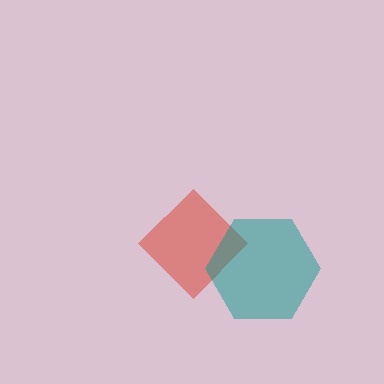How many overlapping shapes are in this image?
There are 2 overlapping shapes in the image.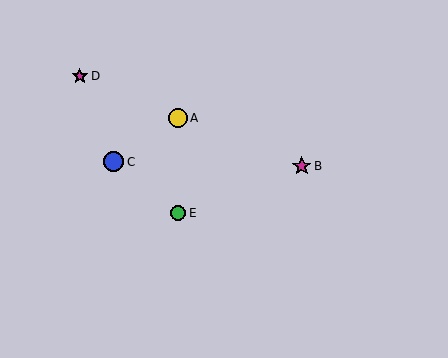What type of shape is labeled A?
Shape A is a yellow circle.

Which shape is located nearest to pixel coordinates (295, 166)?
The magenta star (labeled B) at (302, 166) is nearest to that location.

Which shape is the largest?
The blue circle (labeled C) is the largest.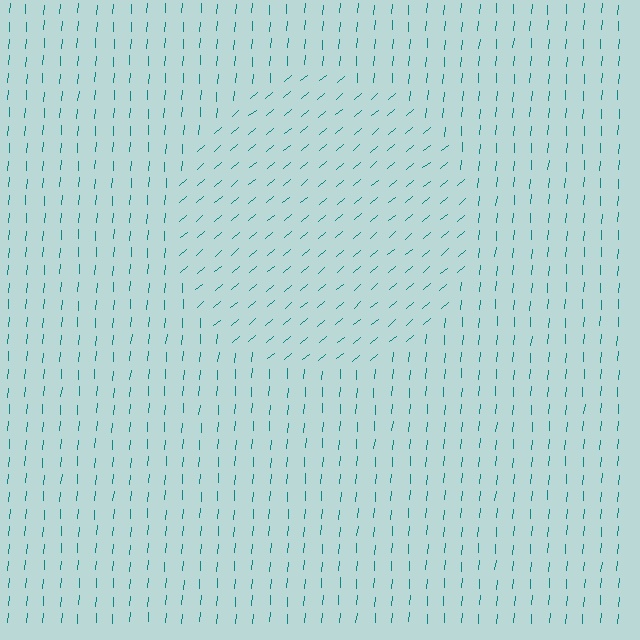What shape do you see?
I see a circle.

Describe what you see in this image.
The image is filled with small teal line segments. A circle region in the image has lines oriented differently from the surrounding lines, creating a visible texture boundary.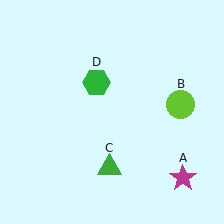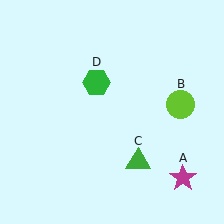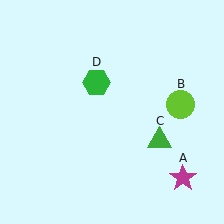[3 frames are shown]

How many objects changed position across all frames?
1 object changed position: green triangle (object C).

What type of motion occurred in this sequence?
The green triangle (object C) rotated counterclockwise around the center of the scene.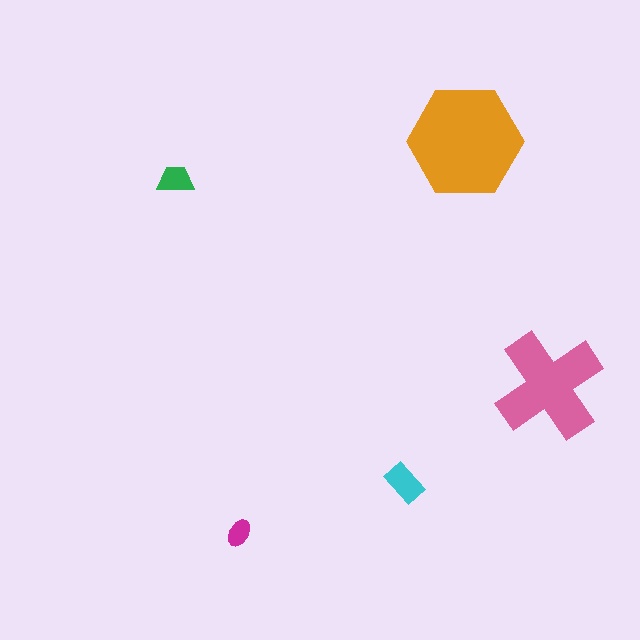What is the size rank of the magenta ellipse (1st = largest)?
5th.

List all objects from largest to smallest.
The orange hexagon, the pink cross, the cyan rectangle, the green trapezoid, the magenta ellipse.